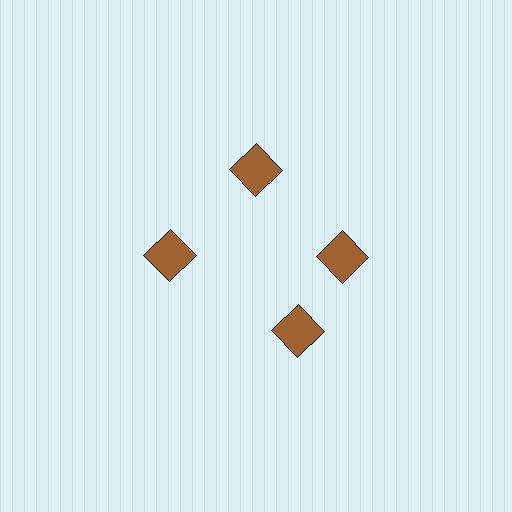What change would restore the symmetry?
The symmetry would be restored by rotating it back into even spacing with its neighbors so that all 4 squares sit at equal angles and equal distance from the center.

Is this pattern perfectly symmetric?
No. The 4 brown squares are arranged in a ring, but one element near the 6 o'clock position is rotated out of alignment along the ring, breaking the 4-fold rotational symmetry.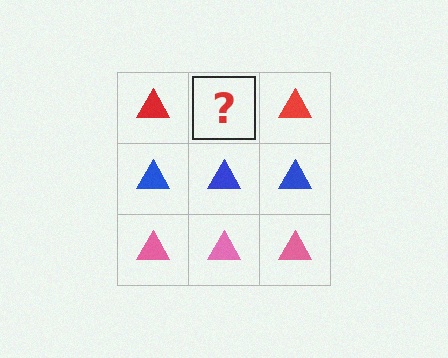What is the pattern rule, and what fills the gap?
The rule is that each row has a consistent color. The gap should be filled with a red triangle.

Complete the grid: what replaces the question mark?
The question mark should be replaced with a red triangle.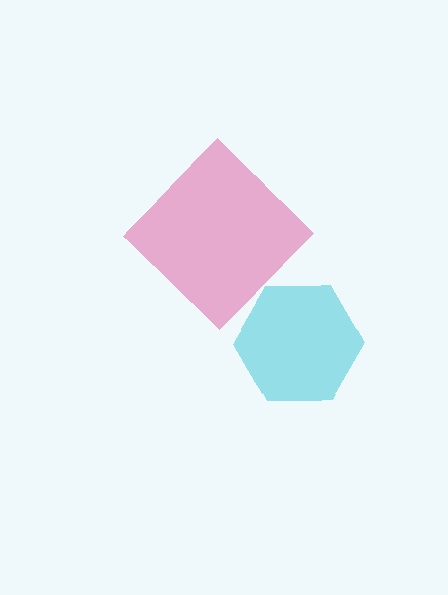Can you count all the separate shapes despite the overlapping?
Yes, there are 2 separate shapes.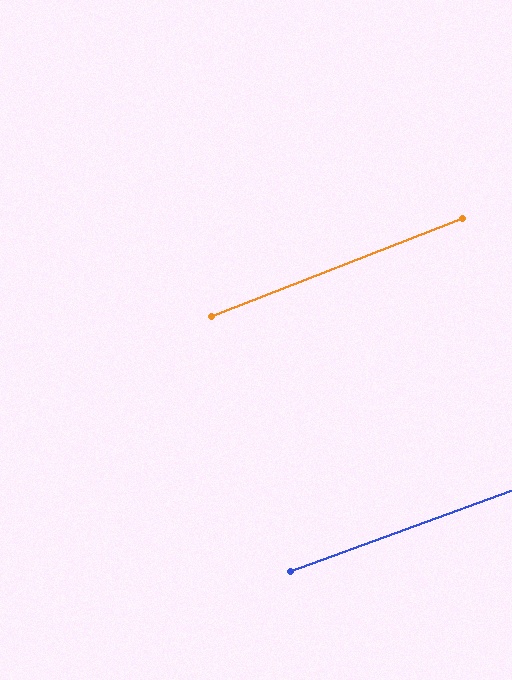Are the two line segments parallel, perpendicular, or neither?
Parallel — their directions differ by only 1.3°.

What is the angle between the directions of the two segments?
Approximately 1 degree.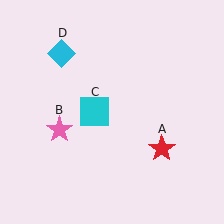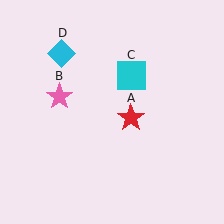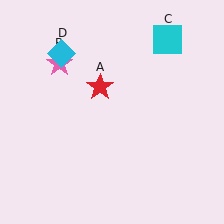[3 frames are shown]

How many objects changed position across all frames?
3 objects changed position: red star (object A), pink star (object B), cyan square (object C).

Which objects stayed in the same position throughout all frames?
Cyan diamond (object D) remained stationary.